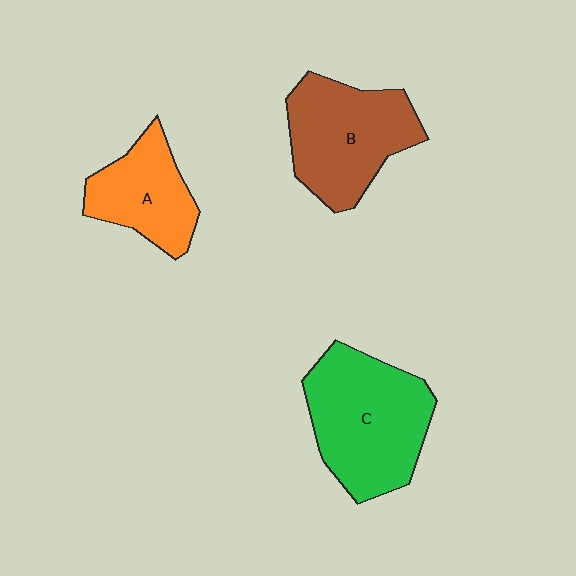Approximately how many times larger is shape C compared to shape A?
Approximately 1.6 times.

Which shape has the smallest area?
Shape A (orange).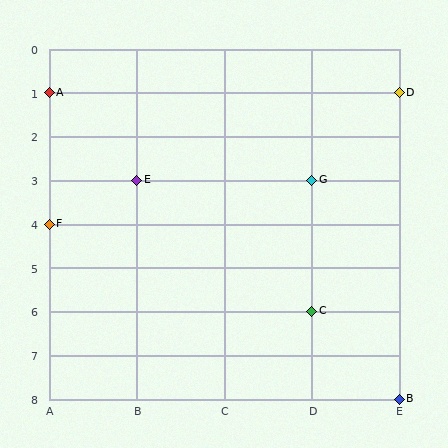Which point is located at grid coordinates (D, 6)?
Point C is at (D, 6).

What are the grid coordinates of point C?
Point C is at grid coordinates (D, 6).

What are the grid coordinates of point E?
Point E is at grid coordinates (B, 3).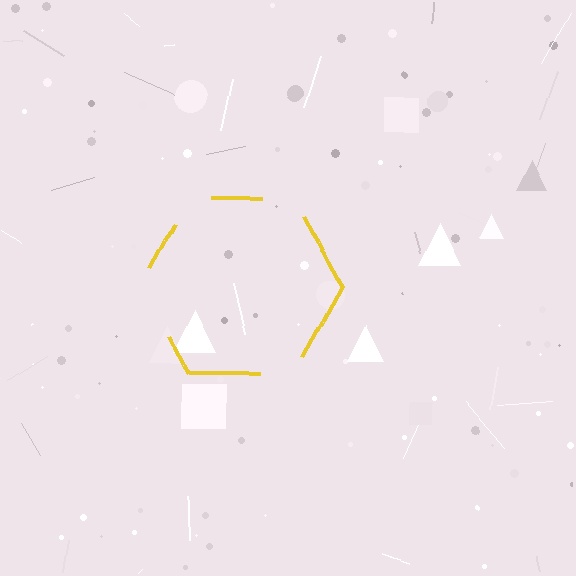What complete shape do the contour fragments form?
The contour fragments form a hexagon.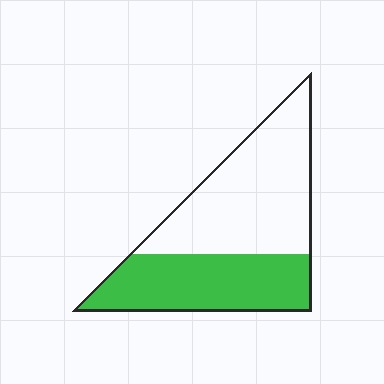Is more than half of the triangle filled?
No.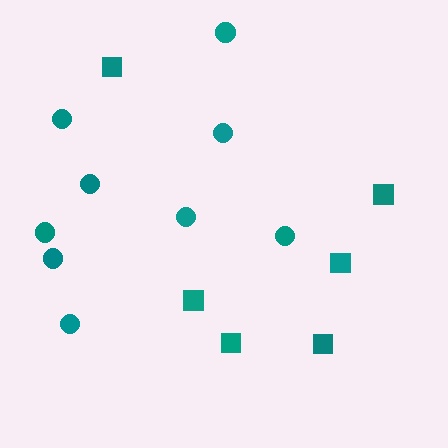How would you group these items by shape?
There are 2 groups: one group of squares (6) and one group of circles (9).